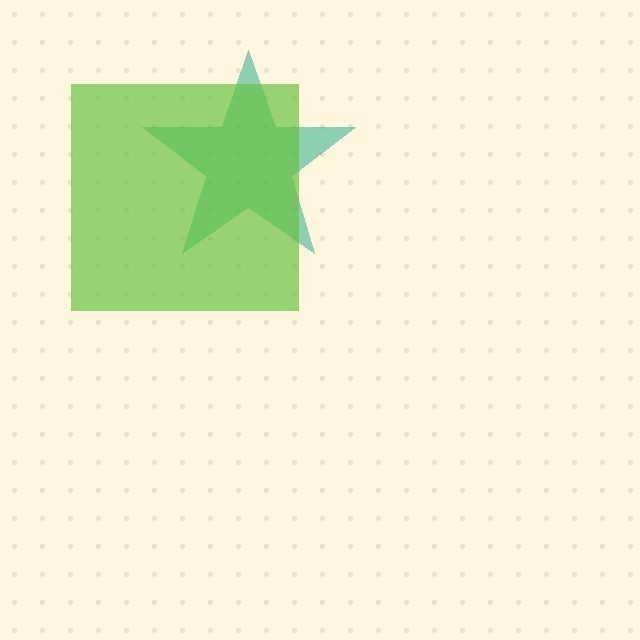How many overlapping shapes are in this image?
There are 2 overlapping shapes in the image.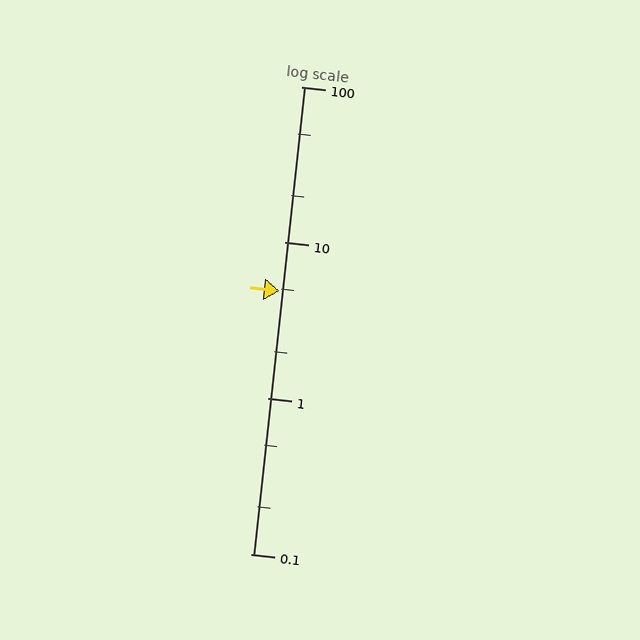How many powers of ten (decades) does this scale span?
The scale spans 3 decades, from 0.1 to 100.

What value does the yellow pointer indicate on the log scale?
The pointer indicates approximately 4.9.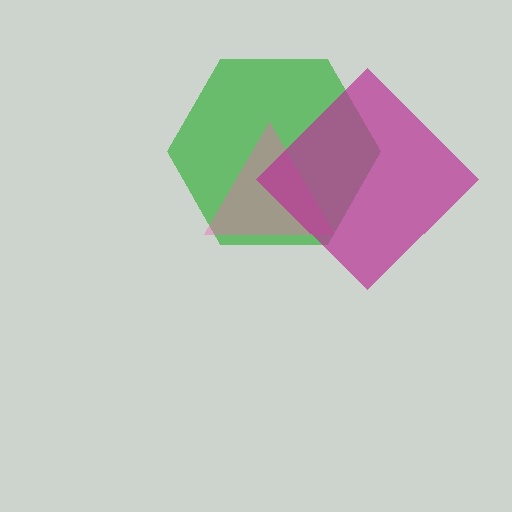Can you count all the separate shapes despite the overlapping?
Yes, there are 3 separate shapes.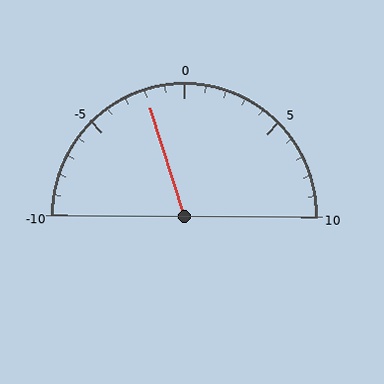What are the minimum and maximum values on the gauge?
The gauge ranges from -10 to 10.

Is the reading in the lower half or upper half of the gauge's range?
The reading is in the lower half of the range (-10 to 10).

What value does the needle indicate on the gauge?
The needle indicates approximately -2.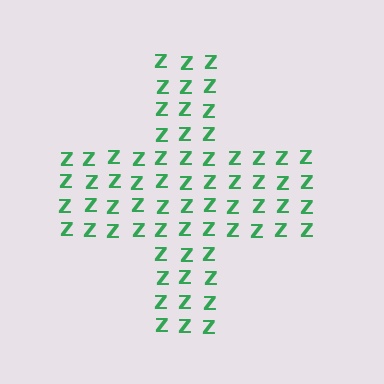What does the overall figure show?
The overall figure shows a cross.